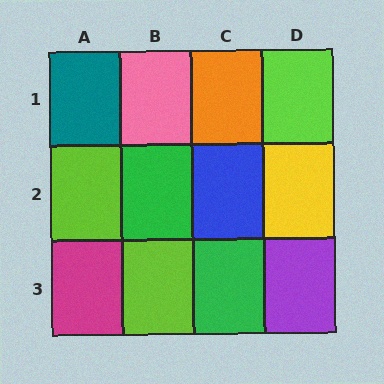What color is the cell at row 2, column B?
Green.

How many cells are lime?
3 cells are lime.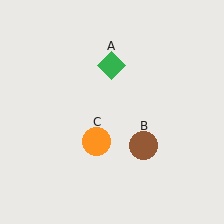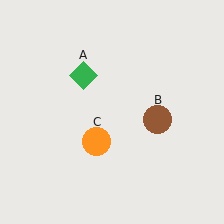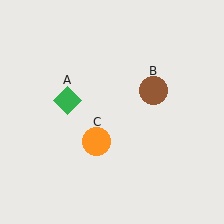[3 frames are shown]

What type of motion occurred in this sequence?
The green diamond (object A), brown circle (object B) rotated counterclockwise around the center of the scene.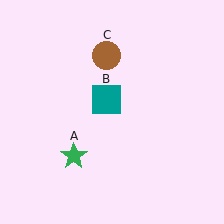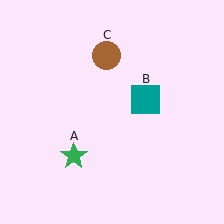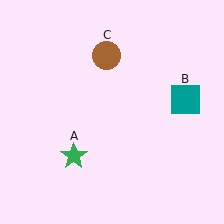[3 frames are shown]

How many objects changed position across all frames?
1 object changed position: teal square (object B).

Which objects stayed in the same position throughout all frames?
Green star (object A) and brown circle (object C) remained stationary.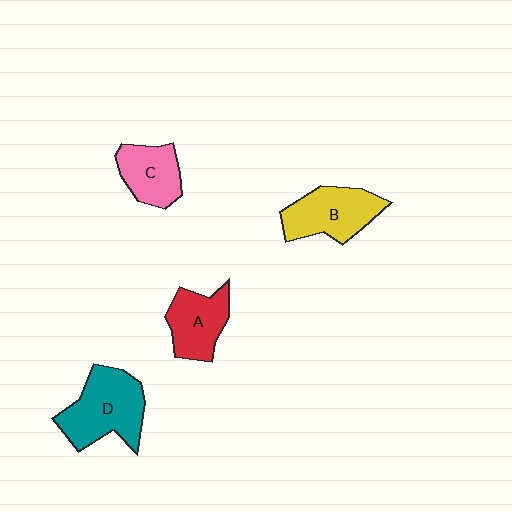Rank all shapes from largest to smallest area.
From largest to smallest: D (teal), B (yellow), A (red), C (pink).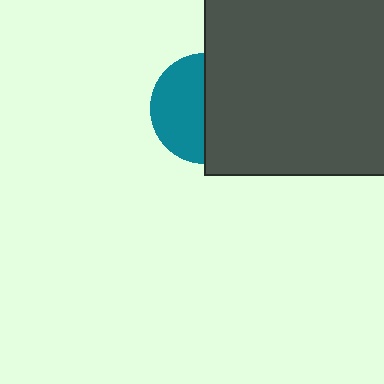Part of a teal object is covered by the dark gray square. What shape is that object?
It is a circle.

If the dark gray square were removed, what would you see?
You would see the complete teal circle.